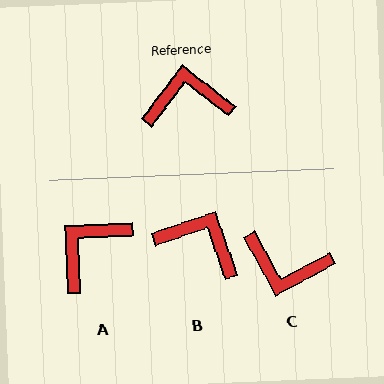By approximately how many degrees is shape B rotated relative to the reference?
Approximately 33 degrees clockwise.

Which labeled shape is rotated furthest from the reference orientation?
C, about 156 degrees away.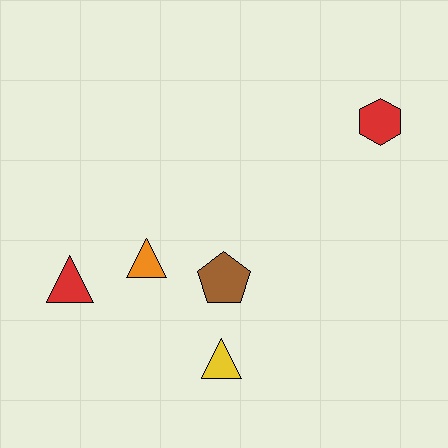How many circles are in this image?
There are no circles.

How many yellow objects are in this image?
There is 1 yellow object.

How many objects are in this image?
There are 5 objects.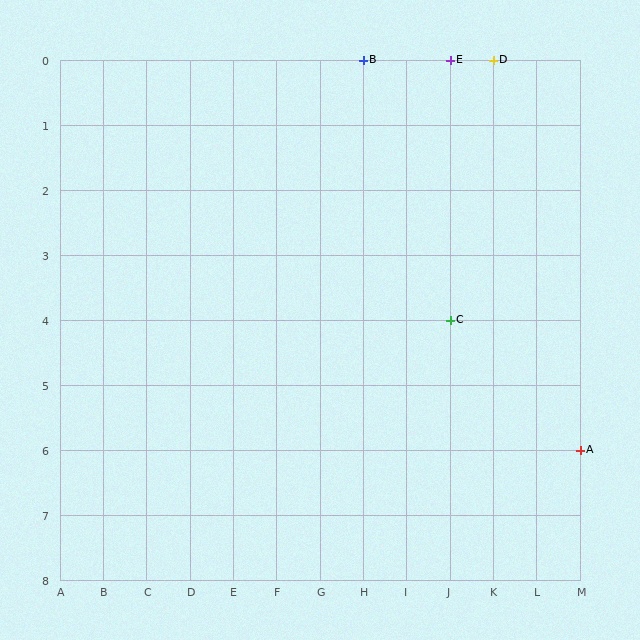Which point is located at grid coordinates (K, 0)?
Point D is at (K, 0).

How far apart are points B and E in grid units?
Points B and E are 2 columns apart.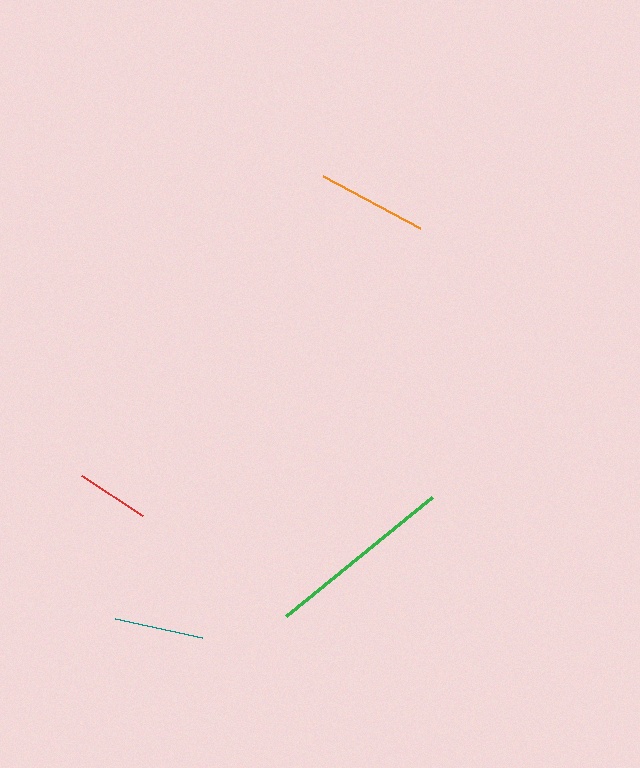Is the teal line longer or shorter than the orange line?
The orange line is longer than the teal line.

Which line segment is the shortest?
The red line is the shortest at approximately 73 pixels.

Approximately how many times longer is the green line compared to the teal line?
The green line is approximately 2.1 times the length of the teal line.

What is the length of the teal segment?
The teal segment is approximately 88 pixels long.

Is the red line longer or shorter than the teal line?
The teal line is longer than the red line.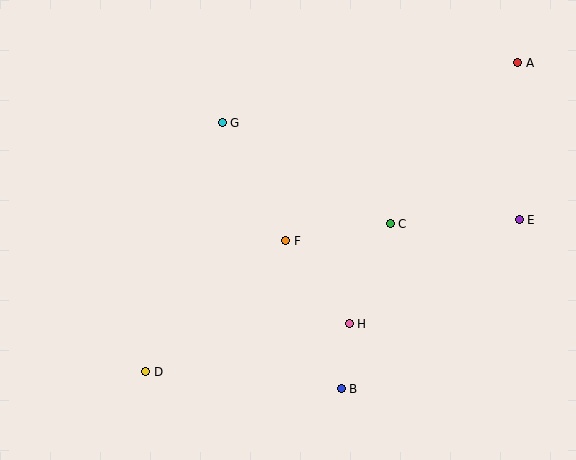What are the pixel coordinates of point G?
Point G is at (222, 123).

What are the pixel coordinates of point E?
Point E is at (519, 220).